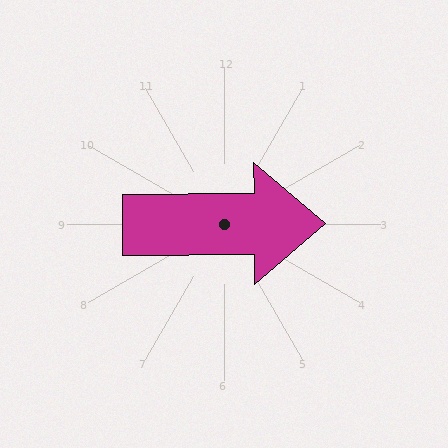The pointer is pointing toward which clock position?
Roughly 3 o'clock.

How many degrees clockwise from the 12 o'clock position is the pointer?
Approximately 89 degrees.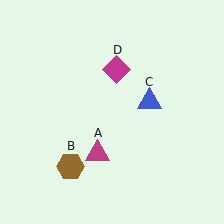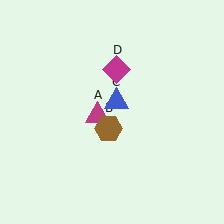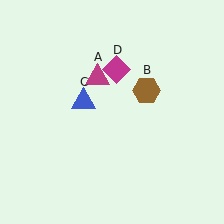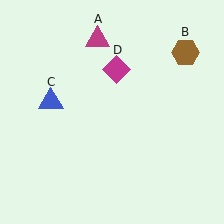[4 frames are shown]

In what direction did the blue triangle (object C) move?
The blue triangle (object C) moved left.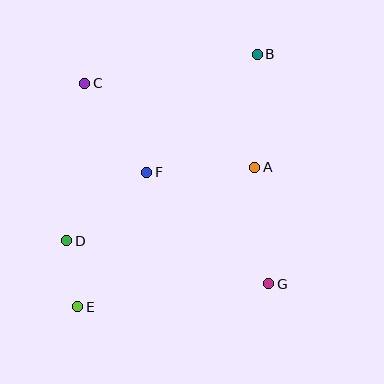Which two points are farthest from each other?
Points B and E are farthest from each other.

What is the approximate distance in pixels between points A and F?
The distance between A and F is approximately 109 pixels.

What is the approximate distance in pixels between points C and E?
The distance between C and E is approximately 223 pixels.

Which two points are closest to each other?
Points D and E are closest to each other.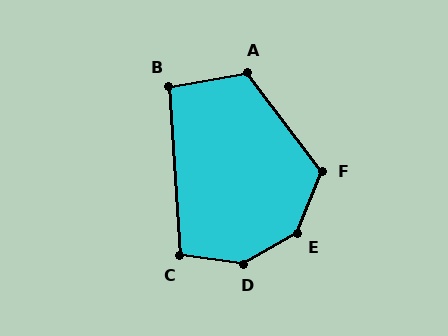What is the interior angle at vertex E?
Approximately 141 degrees (obtuse).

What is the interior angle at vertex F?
Approximately 121 degrees (obtuse).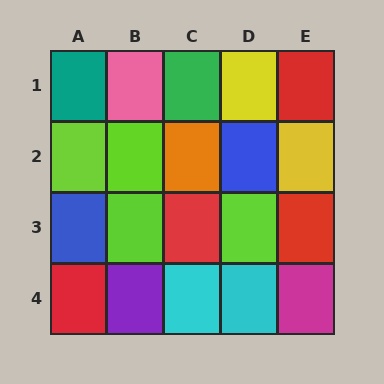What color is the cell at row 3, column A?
Blue.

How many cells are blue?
2 cells are blue.